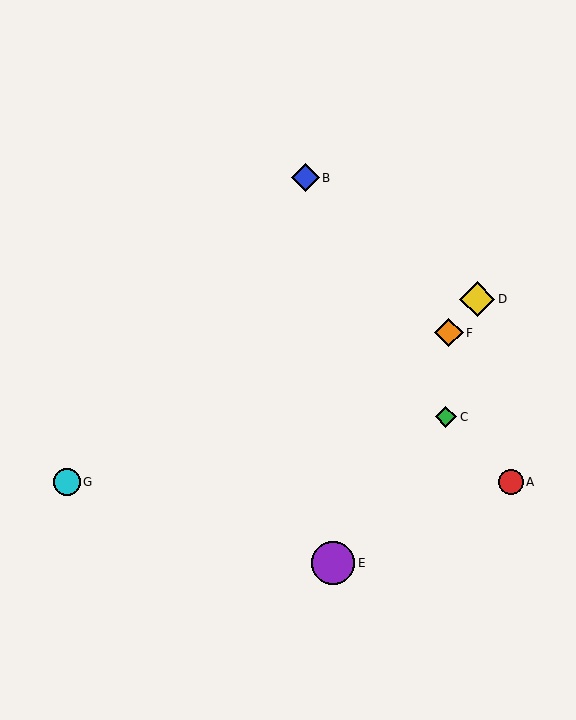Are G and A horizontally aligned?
Yes, both are at y≈482.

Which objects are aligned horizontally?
Objects A, G are aligned horizontally.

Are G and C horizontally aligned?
No, G is at y≈482 and C is at y≈417.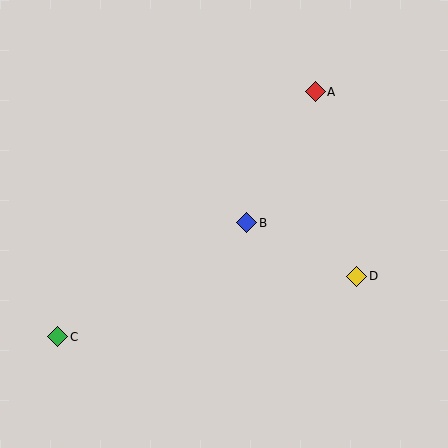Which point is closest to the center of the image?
Point B at (247, 223) is closest to the center.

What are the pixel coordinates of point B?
Point B is at (247, 223).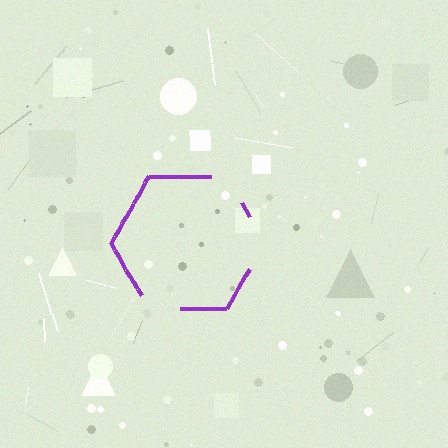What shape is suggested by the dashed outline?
The dashed outline suggests a hexagon.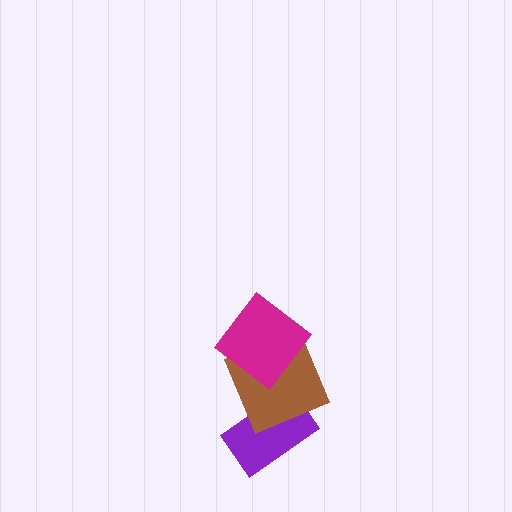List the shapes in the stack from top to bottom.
From top to bottom: the magenta diamond, the brown square, the purple rectangle.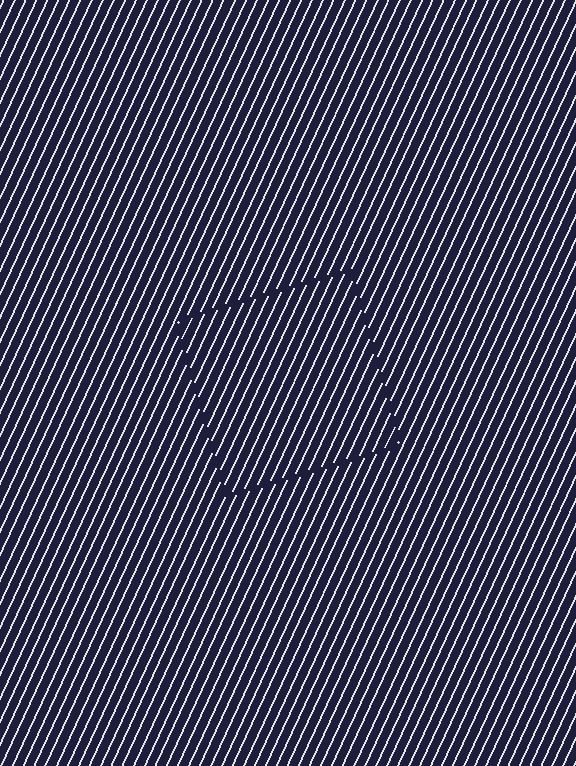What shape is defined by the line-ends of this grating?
An illusory square. The interior of the shape contains the same grating, shifted by half a period — the contour is defined by the phase discontinuity where line-ends from the inner and outer gratings abut.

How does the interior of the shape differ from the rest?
The interior of the shape contains the same grating, shifted by half a period — the contour is defined by the phase discontinuity where line-ends from the inner and outer gratings abut.